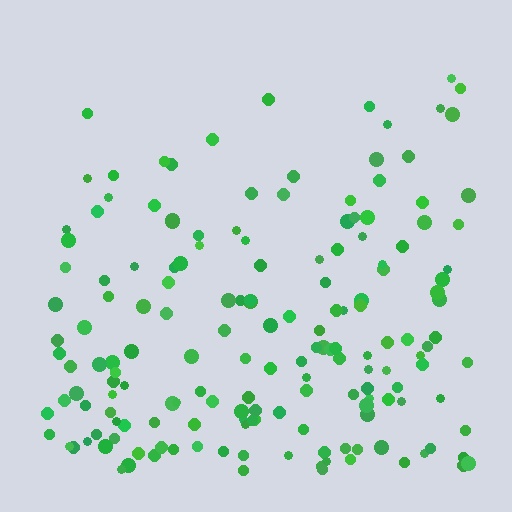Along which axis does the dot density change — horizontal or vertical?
Vertical.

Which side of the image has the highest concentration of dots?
The bottom.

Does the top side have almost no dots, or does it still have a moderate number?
Still a moderate number, just noticeably fewer than the bottom.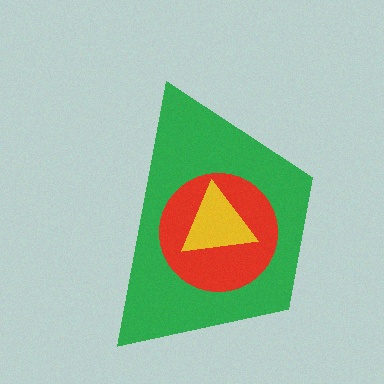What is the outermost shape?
The green trapezoid.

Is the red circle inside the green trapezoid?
Yes.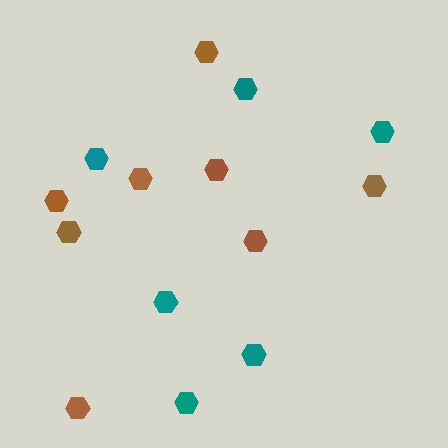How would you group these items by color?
There are 2 groups: one group of brown hexagons (8) and one group of teal hexagons (6).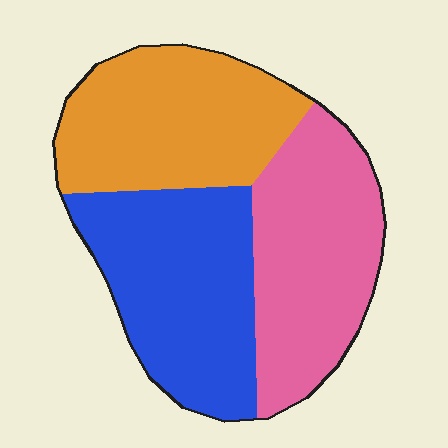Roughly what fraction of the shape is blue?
Blue covers around 35% of the shape.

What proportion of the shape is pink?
Pink covers 33% of the shape.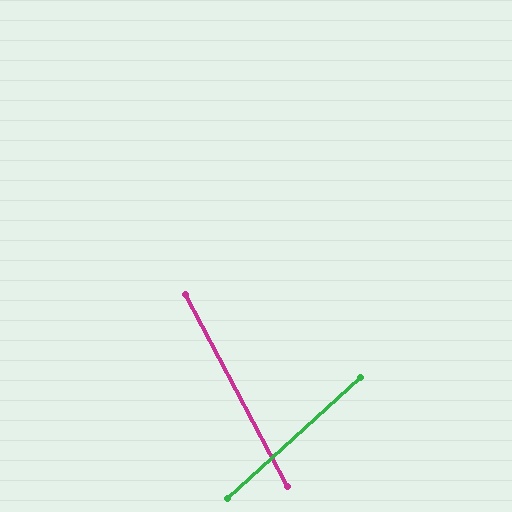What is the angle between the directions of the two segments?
Approximately 76 degrees.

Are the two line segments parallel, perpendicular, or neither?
Neither parallel nor perpendicular — they differ by about 76°.